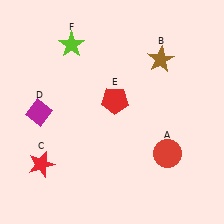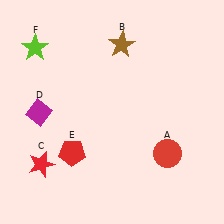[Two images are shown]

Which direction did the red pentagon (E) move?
The red pentagon (E) moved down.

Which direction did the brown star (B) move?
The brown star (B) moved left.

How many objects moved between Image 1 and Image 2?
3 objects moved between the two images.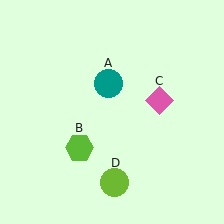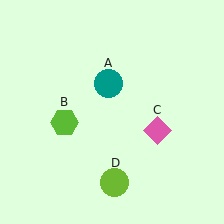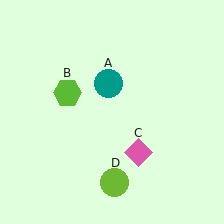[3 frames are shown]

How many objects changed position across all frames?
2 objects changed position: lime hexagon (object B), pink diamond (object C).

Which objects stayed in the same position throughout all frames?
Teal circle (object A) and lime circle (object D) remained stationary.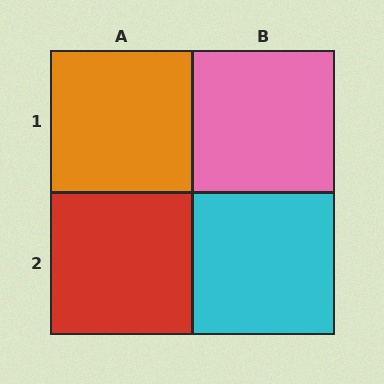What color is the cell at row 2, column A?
Red.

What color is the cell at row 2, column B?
Cyan.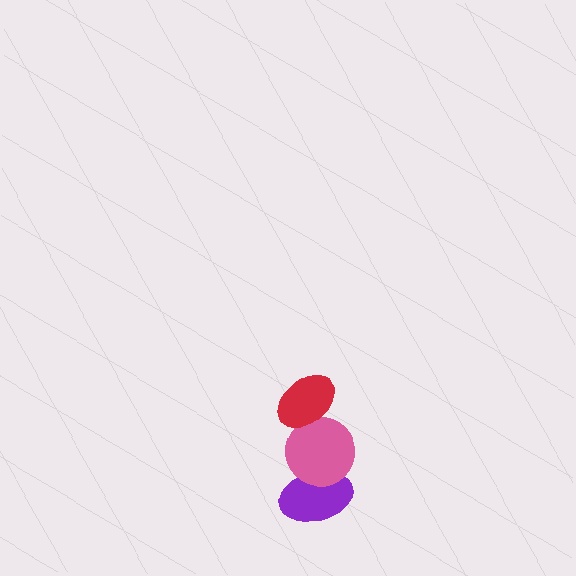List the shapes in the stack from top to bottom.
From top to bottom: the red ellipse, the pink circle, the purple ellipse.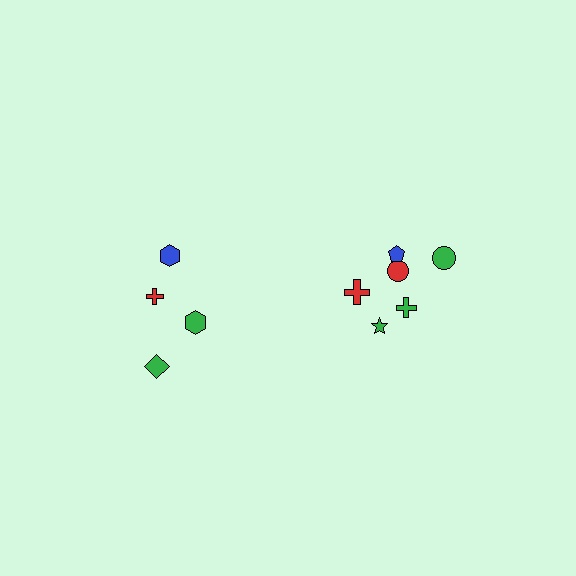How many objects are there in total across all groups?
There are 10 objects.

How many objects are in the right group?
There are 6 objects.